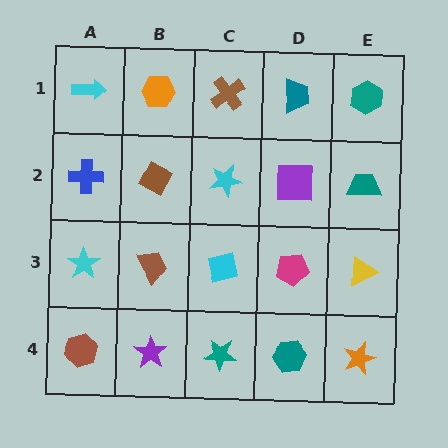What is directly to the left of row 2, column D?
A cyan star.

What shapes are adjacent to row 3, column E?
A teal trapezoid (row 2, column E), an orange star (row 4, column E), a magenta pentagon (row 3, column D).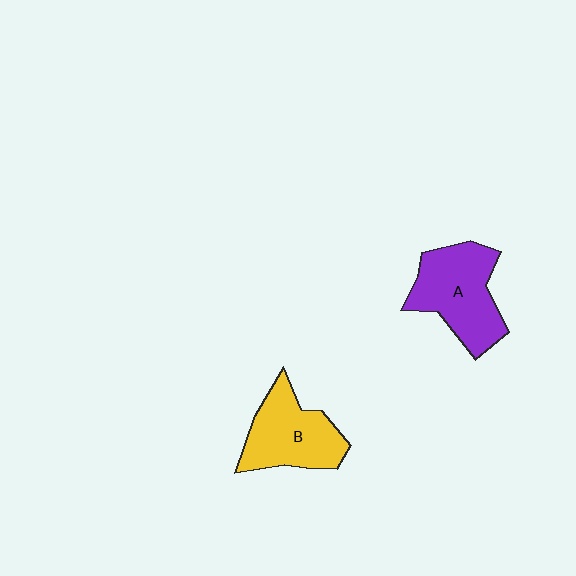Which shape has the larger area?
Shape A (purple).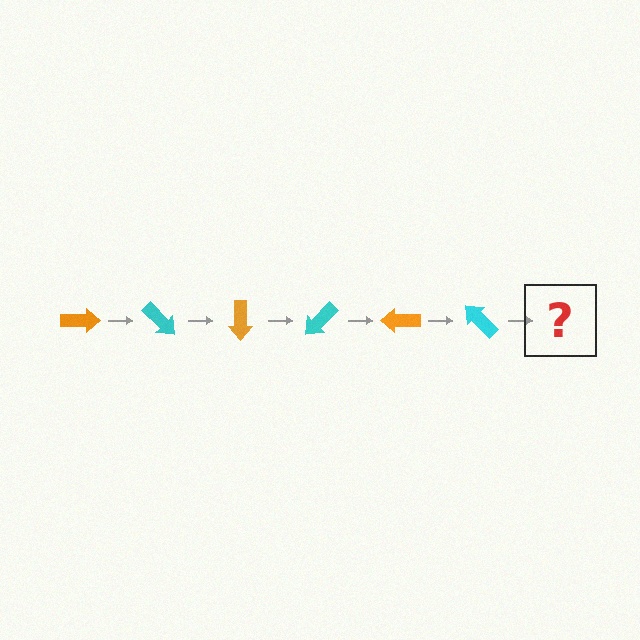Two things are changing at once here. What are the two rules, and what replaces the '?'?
The two rules are that it rotates 45 degrees each step and the color cycles through orange and cyan. The '?' should be an orange arrow, rotated 270 degrees from the start.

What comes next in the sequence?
The next element should be an orange arrow, rotated 270 degrees from the start.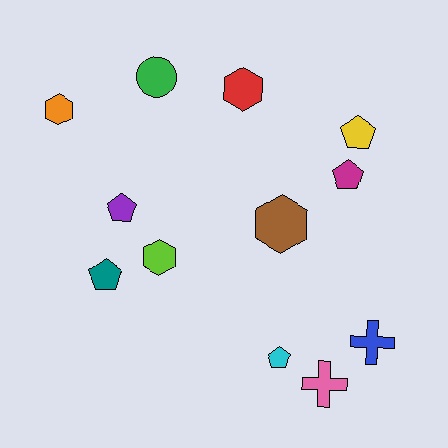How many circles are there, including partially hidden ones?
There is 1 circle.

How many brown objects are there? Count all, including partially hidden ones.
There is 1 brown object.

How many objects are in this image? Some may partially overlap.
There are 12 objects.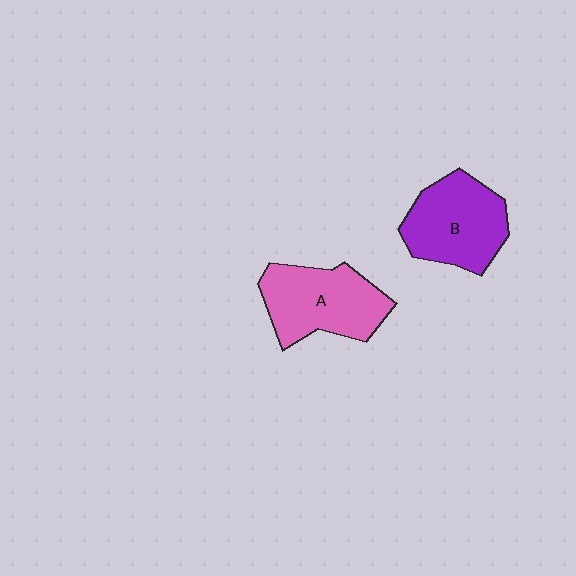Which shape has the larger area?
Shape A (pink).